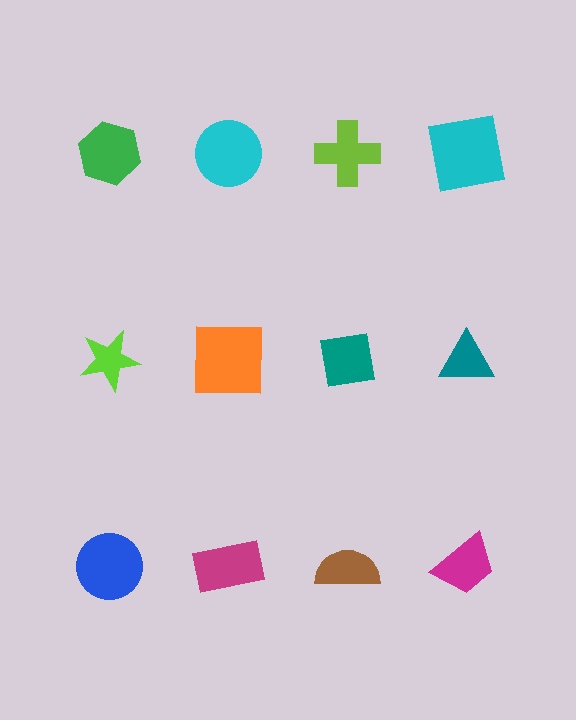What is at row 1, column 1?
A green hexagon.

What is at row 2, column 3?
A teal square.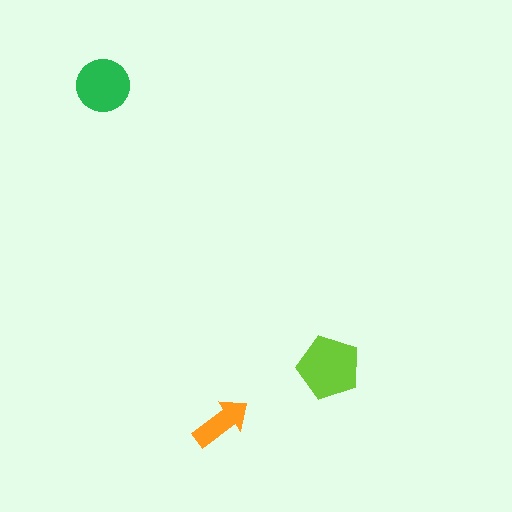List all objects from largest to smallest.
The lime pentagon, the green circle, the orange arrow.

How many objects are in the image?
There are 3 objects in the image.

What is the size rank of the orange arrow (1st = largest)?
3rd.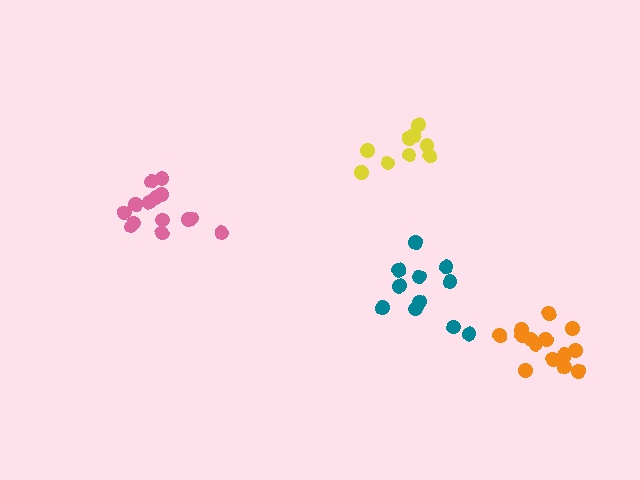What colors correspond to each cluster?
The clusters are colored: orange, yellow, teal, pink.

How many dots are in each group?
Group 1: 14 dots, Group 2: 9 dots, Group 3: 11 dots, Group 4: 14 dots (48 total).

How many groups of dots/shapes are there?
There are 4 groups.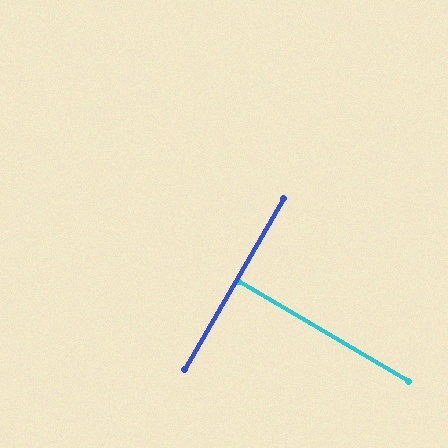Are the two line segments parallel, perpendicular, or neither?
Perpendicular — they meet at approximately 90°.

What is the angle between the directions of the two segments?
Approximately 90 degrees.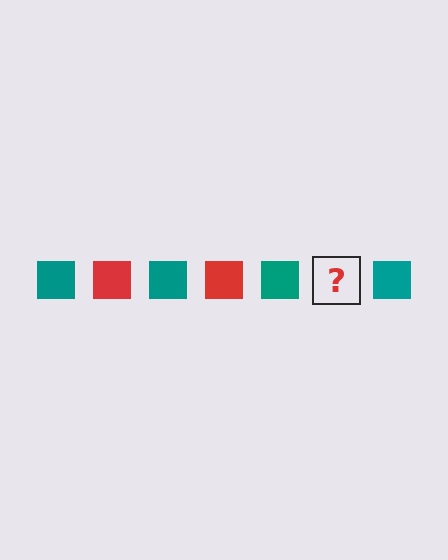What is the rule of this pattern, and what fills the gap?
The rule is that the pattern cycles through teal, red squares. The gap should be filled with a red square.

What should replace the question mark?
The question mark should be replaced with a red square.